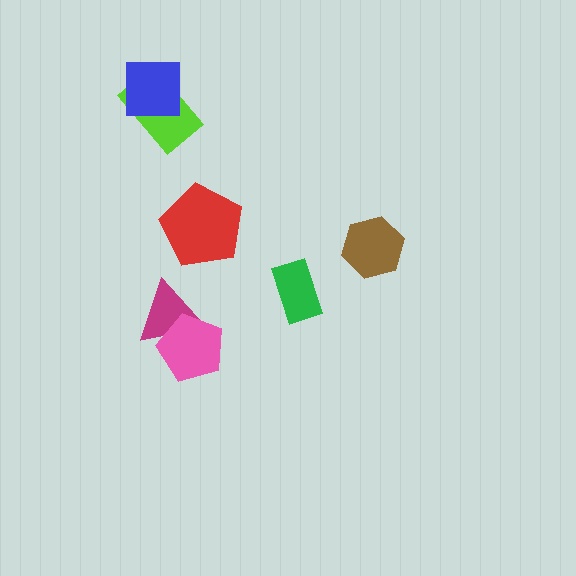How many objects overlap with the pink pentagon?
1 object overlaps with the pink pentagon.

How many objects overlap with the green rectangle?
0 objects overlap with the green rectangle.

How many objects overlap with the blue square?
1 object overlaps with the blue square.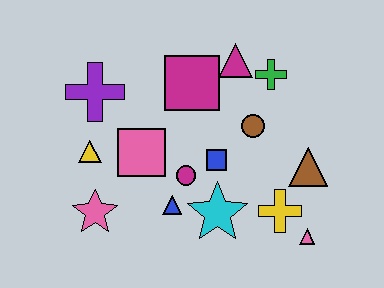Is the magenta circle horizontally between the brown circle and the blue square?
No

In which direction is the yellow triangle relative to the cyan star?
The yellow triangle is to the left of the cyan star.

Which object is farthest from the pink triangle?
The purple cross is farthest from the pink triangle.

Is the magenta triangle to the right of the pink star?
Yes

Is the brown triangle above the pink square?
No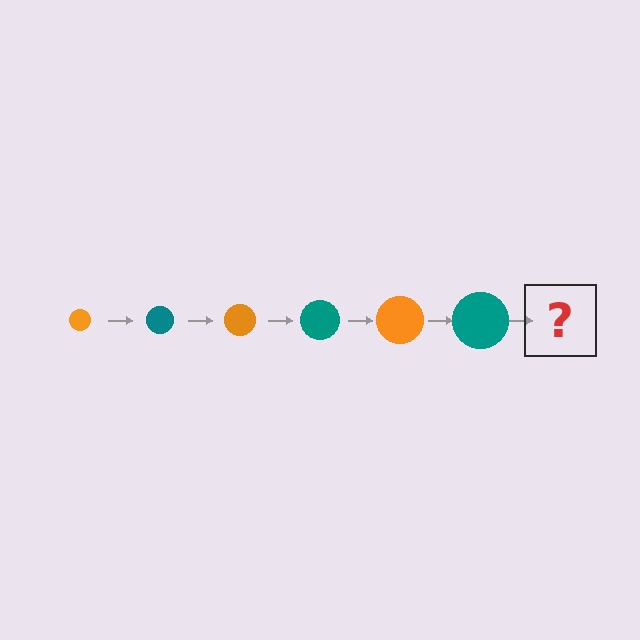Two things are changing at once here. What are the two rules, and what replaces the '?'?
The two rules are that the circle grows larger each step and the color cycles through orange and teal. The '?' should be an orange circle, larger than the previous one.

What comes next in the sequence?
The next element should be an orange circle, larger than the previous one.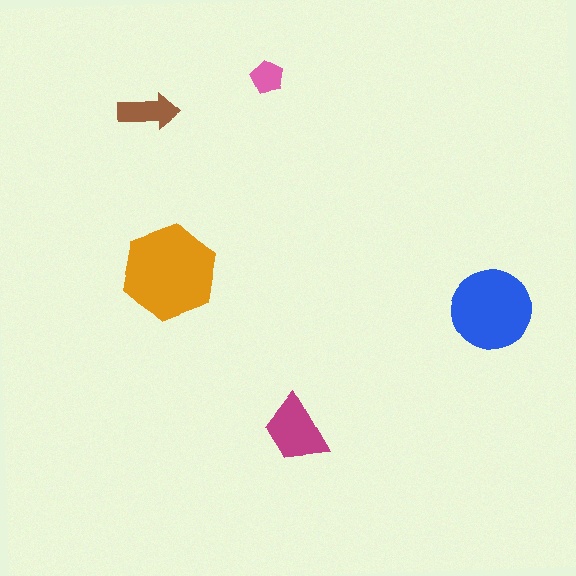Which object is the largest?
The orange hexagon.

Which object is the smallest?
The pink pentagon.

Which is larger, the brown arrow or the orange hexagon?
The orange hexagon.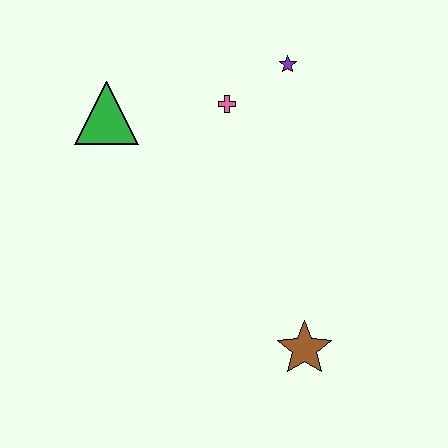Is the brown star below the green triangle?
Yes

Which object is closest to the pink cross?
The purple star is closest to the pink cross.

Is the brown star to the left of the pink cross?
No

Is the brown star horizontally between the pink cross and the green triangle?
No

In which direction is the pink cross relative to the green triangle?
The pink cross is to the right of the green triangle.